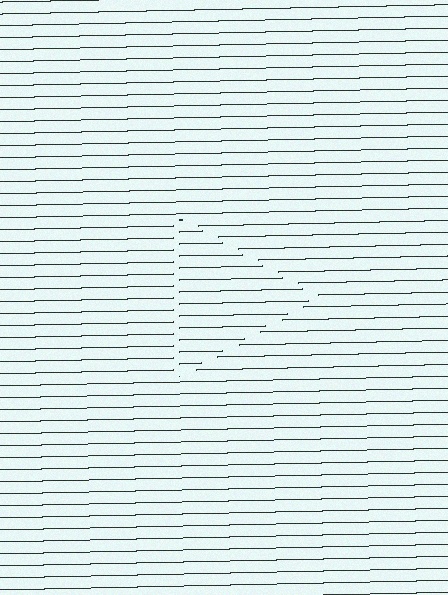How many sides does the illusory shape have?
3 sides — the line-ends trace a triangle.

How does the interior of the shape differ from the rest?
The interior of the shape contains the same grating, shifted by half a period — the contour is defined by the phase discontinuity where line-ends from the inner and outer gratings abut.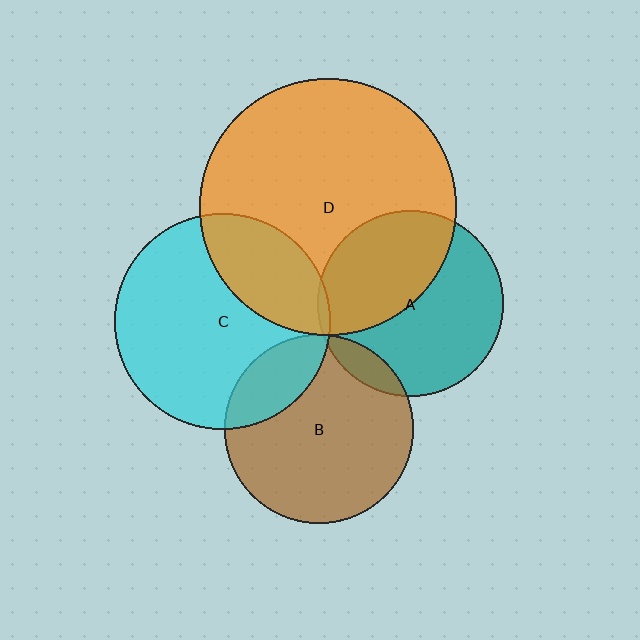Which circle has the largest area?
Circle D (orange).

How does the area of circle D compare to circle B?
Approximately 1.8 times.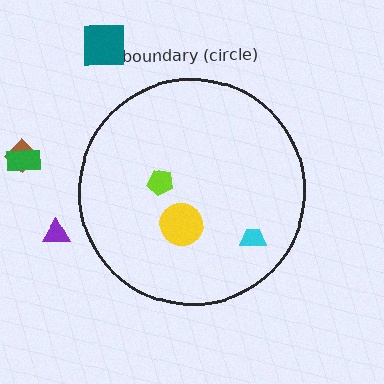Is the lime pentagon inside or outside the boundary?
Inside.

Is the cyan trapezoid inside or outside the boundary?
Inside.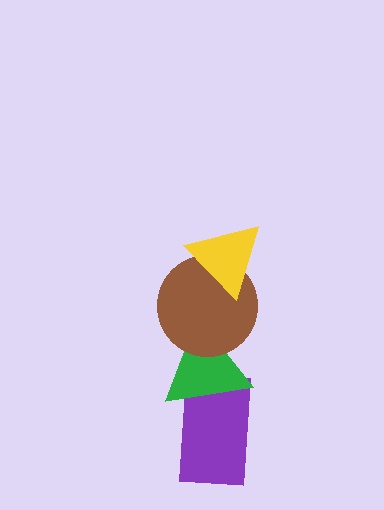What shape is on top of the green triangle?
The brown circle is on top of the green triangle.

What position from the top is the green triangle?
The green triangle is 3rd from the top.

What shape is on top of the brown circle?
The yellow triangle is on top of the brown circle.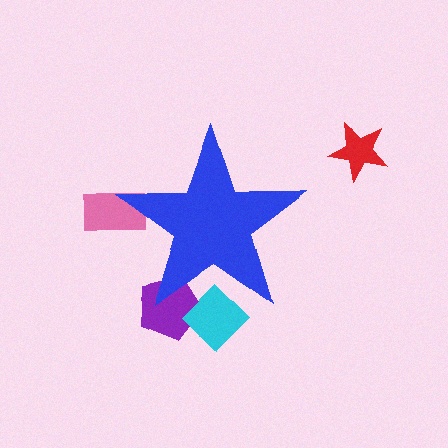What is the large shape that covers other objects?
A blue star.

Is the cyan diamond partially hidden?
Yes, the cyan diamond is partially hidden behind the blue star.